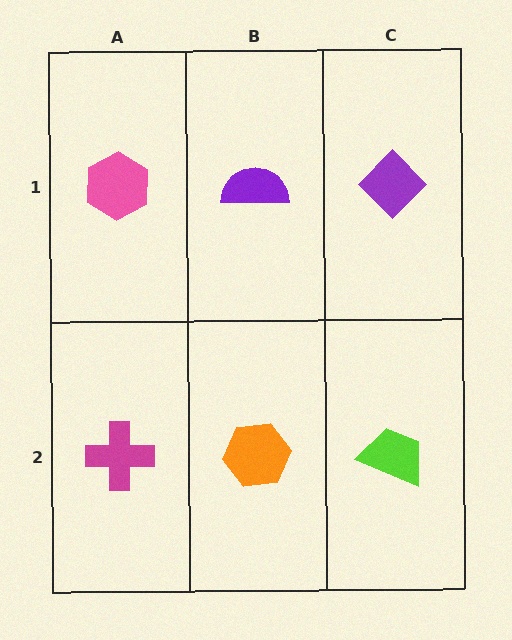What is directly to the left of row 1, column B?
A pink hexagon.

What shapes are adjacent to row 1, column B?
An orange hexagon (row 2, column B), a pink hexagon (row 1, column A), a purple diamond (row 1, column C).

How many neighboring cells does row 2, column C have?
2.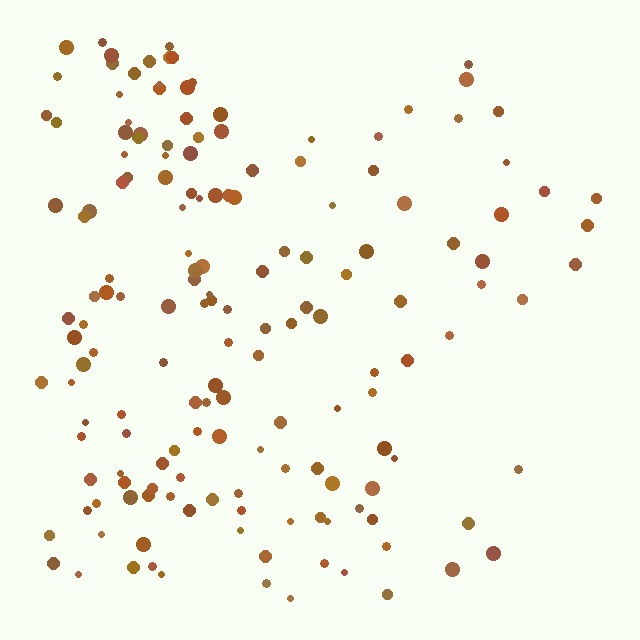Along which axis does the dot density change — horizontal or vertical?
Horizontal.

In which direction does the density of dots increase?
From right to left, with the left side densest.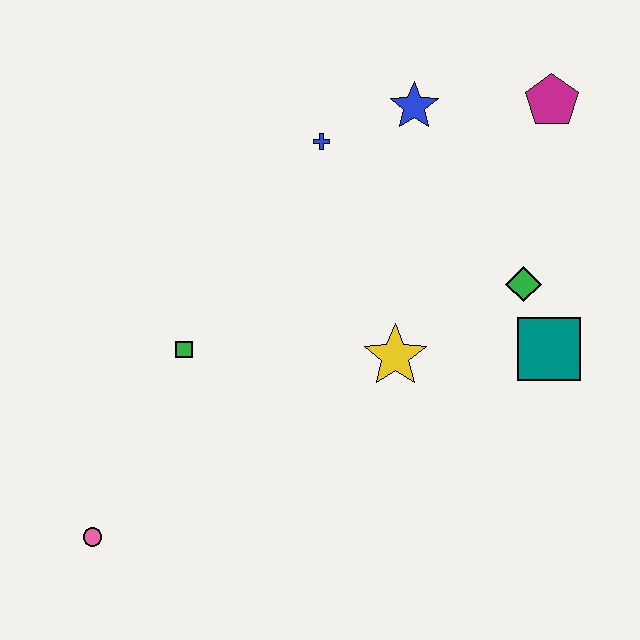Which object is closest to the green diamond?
The teal square is closest to the green diamond.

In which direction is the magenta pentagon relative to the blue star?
The magenta pentagon is to the right of the blue star.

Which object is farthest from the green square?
The magenta pentagon is farthest from the green square.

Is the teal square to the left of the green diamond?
No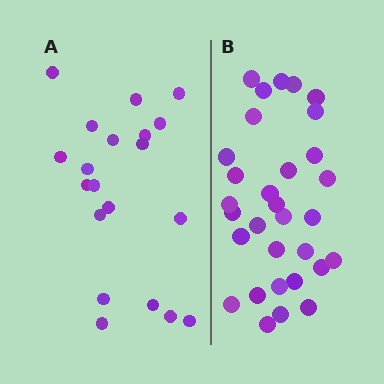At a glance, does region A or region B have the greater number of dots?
Region B (the right region) has more dots.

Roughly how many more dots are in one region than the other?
Region B has roughly 12 or so more dots than region A.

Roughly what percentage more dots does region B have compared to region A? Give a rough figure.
About 55% more.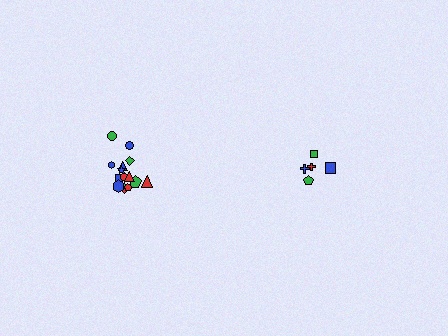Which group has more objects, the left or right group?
The left group.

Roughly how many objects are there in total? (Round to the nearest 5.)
Roughly 20 objects in total.